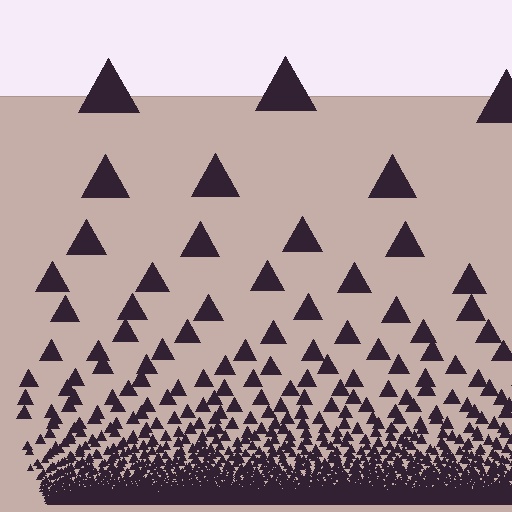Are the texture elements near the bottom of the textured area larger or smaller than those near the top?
Smaller. The gradient is inverted — elements near the bottom are smaller and denser.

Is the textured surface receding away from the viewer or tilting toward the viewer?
The surface appears to tilt toward the viewer. Texture elements get larger and sparser toward the top.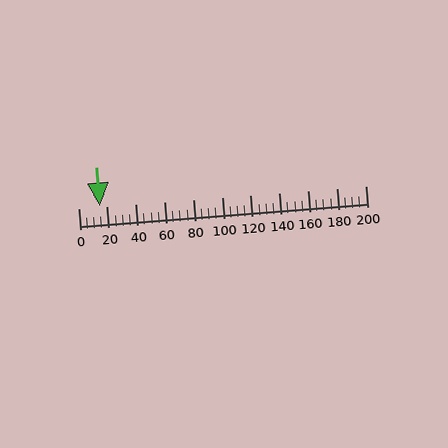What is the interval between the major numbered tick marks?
The major tick marks are spaced 20 units apart.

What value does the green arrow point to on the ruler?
The green arrow points to approximately 15.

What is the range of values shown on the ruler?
The ruler shows values from 0 to 200.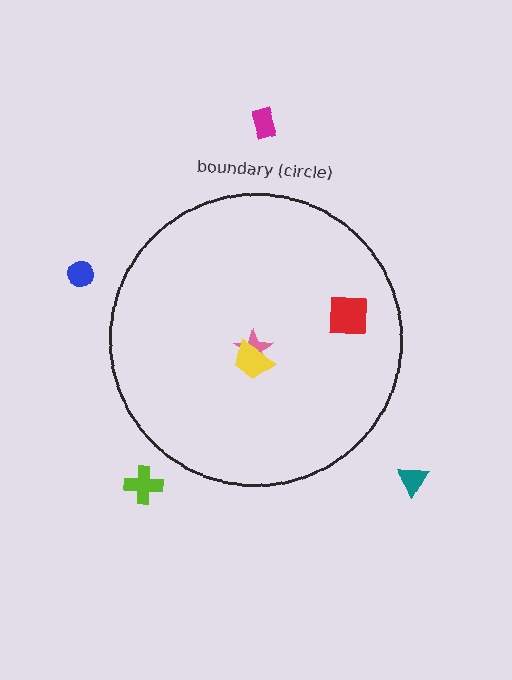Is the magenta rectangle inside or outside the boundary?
Outside.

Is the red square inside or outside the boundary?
Inside.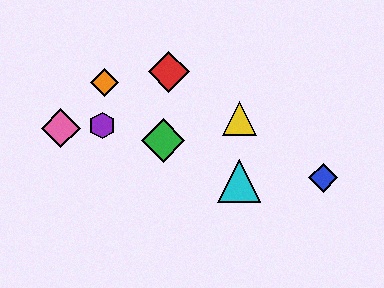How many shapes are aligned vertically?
2 shapes (the yellow triangle, the cyan triangle) are aligned vertically.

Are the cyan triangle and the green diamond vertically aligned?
No, the cyan triangle is at x≈239 and the green diamond is at x≈163.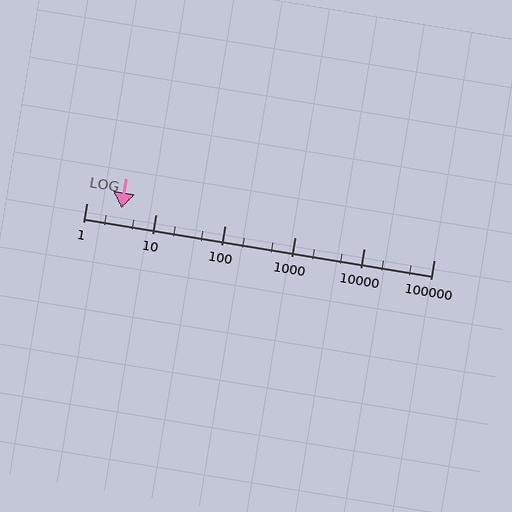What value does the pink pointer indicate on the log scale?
The pointer indicates approximately 3.2.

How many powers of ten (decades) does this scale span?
The scale spans 5 decades, from 1 to 100000.